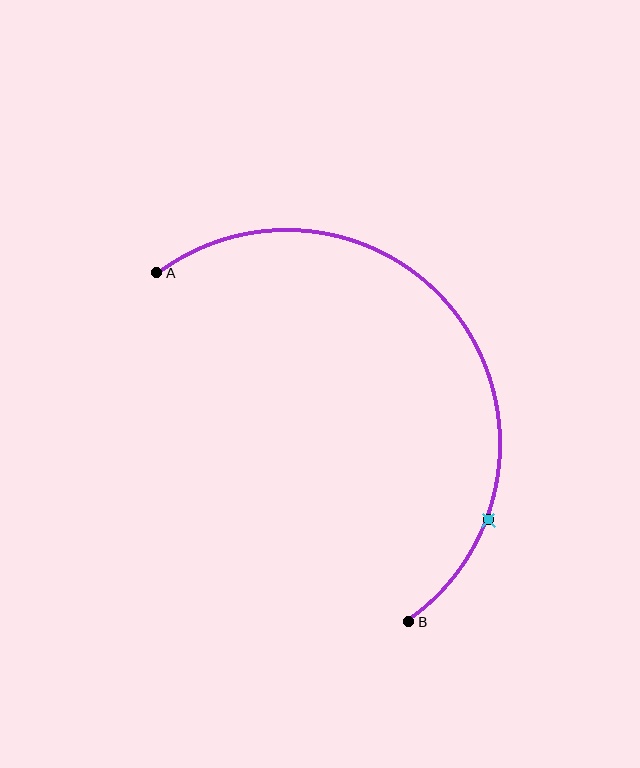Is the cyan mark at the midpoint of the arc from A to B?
No. The cyan mark lies on the arc but is closer to endpoint B. The arc midpoint would be at the point on the curve equidistant along the arc from both A and B.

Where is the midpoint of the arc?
The arc midpoint is the point on the curve farthest from the straight line joining A and B. It sits above and to the right of that line.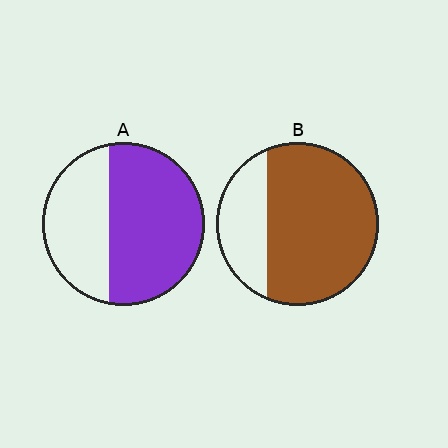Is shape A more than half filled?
Yes.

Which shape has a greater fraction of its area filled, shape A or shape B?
Shape B.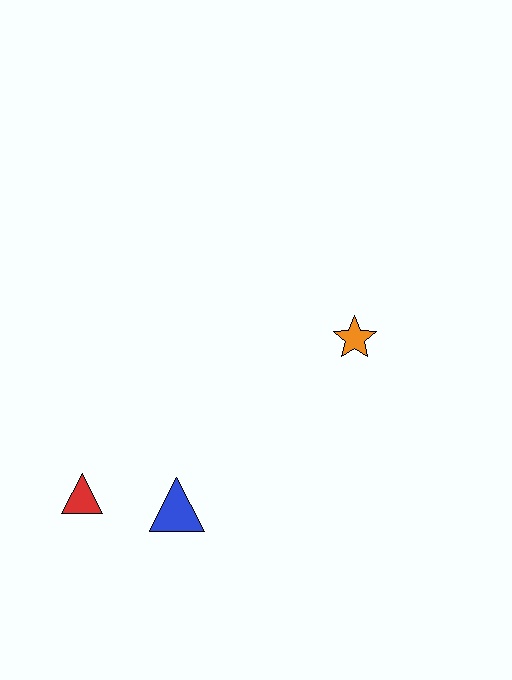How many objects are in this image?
There are 3 objects.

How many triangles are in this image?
There are 2 triangles.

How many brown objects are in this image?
There are no brown objects.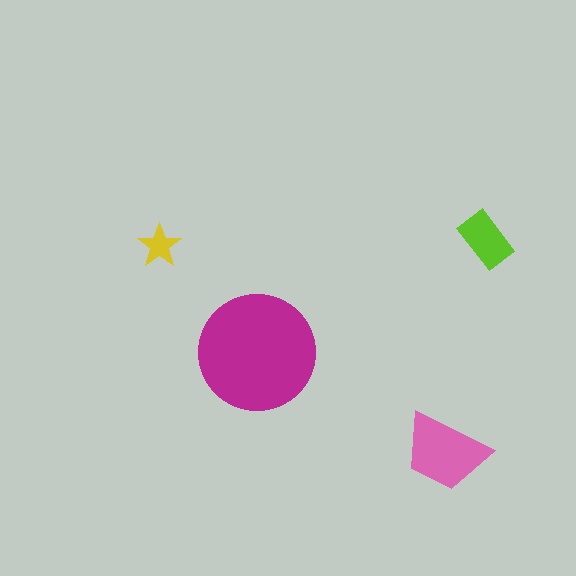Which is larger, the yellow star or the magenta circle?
The magenta circle.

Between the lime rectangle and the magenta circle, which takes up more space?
The magenta circle.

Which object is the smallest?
The yellow star.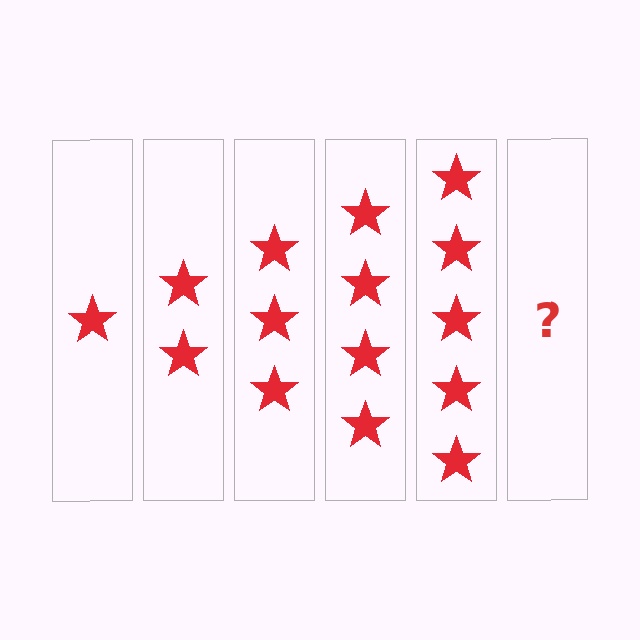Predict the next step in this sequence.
The next step is 6 stars.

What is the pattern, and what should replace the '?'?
The pattern is that each step adds one more star. The '?' should be 6 stars.